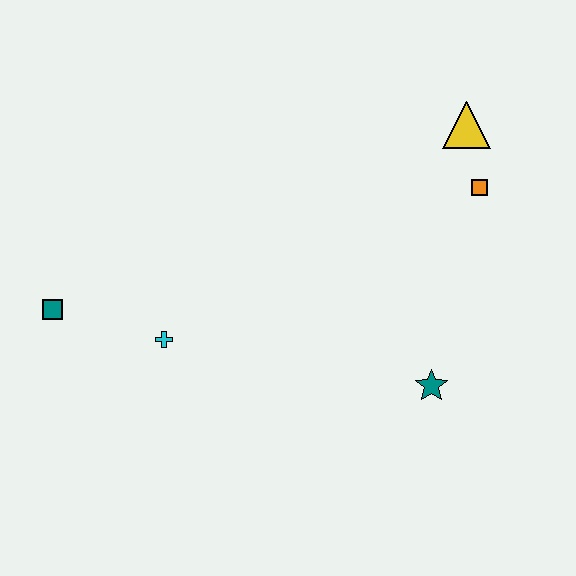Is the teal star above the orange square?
No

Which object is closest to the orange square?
The yellow triangle is closest to the orange square.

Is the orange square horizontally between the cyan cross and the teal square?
No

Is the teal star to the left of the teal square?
No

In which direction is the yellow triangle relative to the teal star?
The yellow triangle is above the teal star.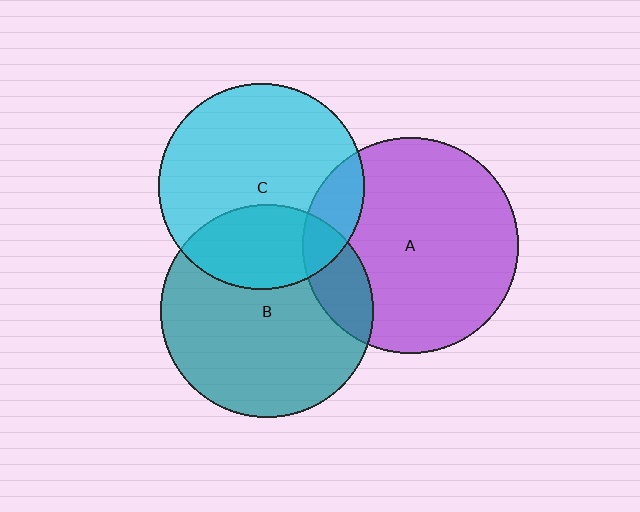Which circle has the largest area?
Circle A (purple).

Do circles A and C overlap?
Yes.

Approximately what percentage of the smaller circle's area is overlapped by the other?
Approximately 15%.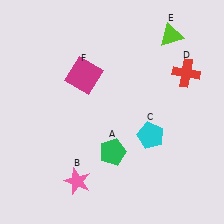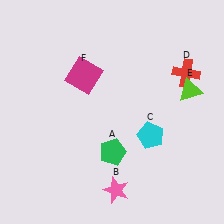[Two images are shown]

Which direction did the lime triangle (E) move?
The lime triangle (E) moved down.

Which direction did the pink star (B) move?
The pink star (B) moved right.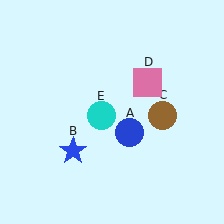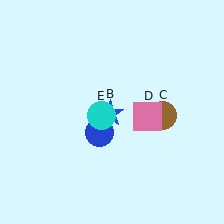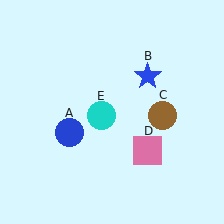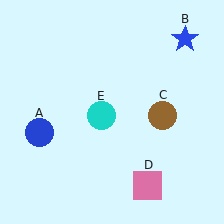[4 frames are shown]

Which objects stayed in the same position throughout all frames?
Brown circle (object C) and cyan circle (object E) remained stationary.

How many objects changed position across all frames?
3 objects changed position: blue circle (object A), blue star (object B), pink square (object D).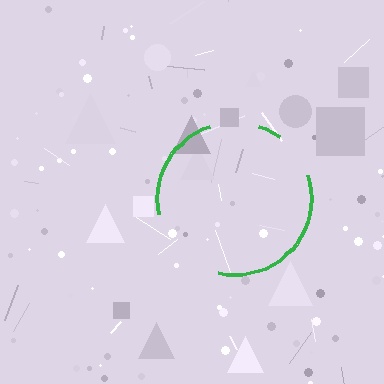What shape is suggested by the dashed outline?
The dashed outline suggests a circle.